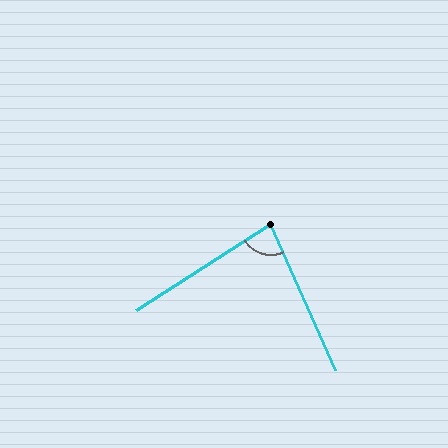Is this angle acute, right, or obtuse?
It is acute.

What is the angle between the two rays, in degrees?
Approximately 81 degrees.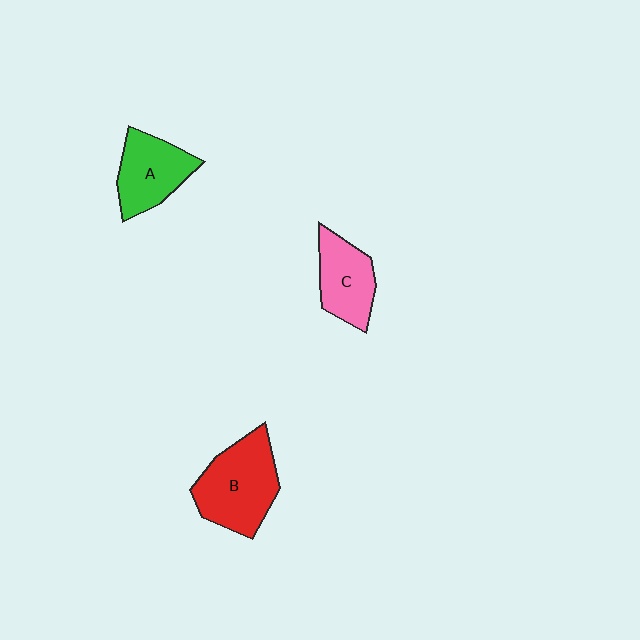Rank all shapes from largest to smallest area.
From largest to smallest: B (red), A (green), C (pink).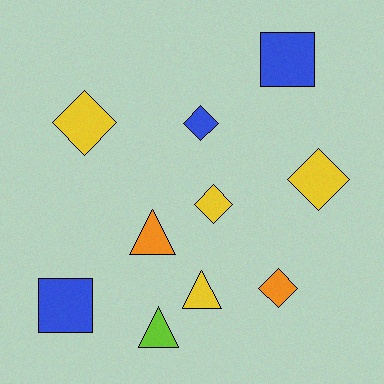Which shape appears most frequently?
Diamond, with 5 objects.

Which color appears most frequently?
Yellow, with 4 objects.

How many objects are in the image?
There are 10 objects.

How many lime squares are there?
There are no lime squares.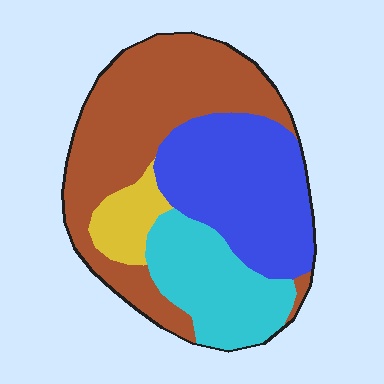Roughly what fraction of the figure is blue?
Blue covers around 30% of the figure.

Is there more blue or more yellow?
Blue.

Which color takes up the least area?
Yellow, at roughly 10%.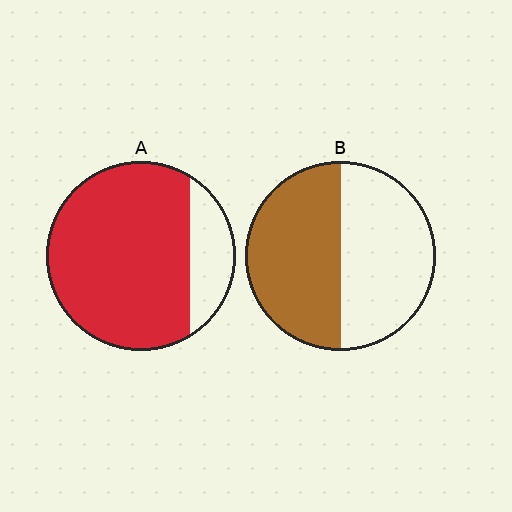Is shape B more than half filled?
Roughly half.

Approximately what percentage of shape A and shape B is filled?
A is approximately 80% and B is approximately 50%.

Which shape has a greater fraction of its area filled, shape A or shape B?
Shape A.